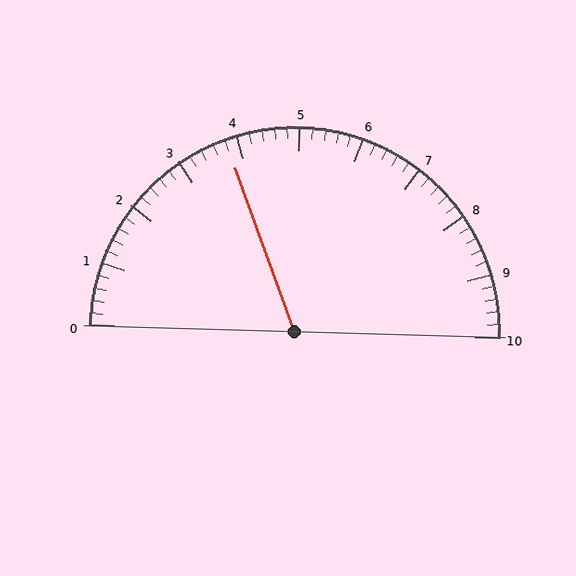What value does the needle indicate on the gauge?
The needle indicates approximately 3.8.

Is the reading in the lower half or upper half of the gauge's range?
The reading is in the lower half of the range (0 to 10).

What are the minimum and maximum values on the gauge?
The gauge ranges from 0 to 10.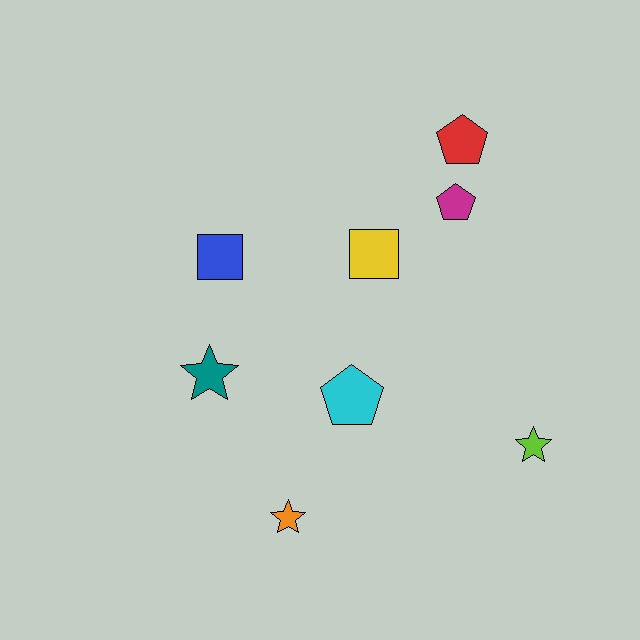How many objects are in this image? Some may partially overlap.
There are 8 objects.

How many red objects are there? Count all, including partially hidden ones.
There is 1 red object.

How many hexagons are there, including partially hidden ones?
There are no hexagons.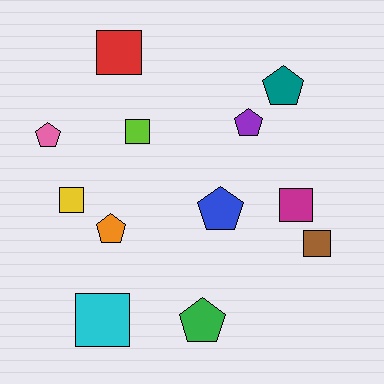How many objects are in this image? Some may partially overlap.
There are 12 objects.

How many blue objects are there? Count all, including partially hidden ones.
There is 1 blue object.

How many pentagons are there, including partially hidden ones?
There are 6 pentagons.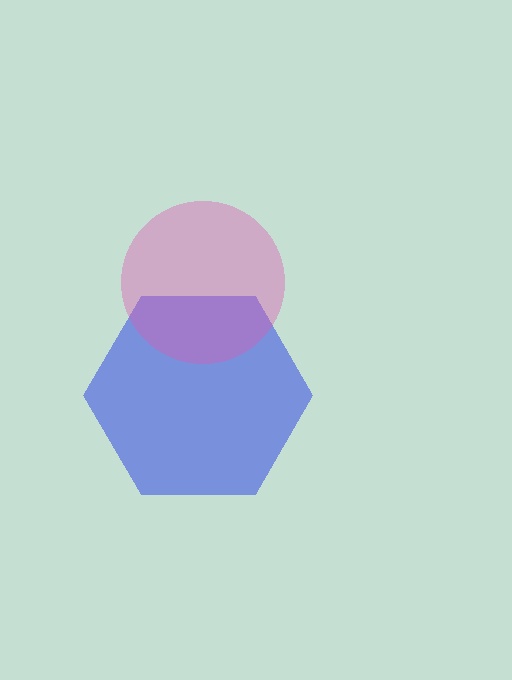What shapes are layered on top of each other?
The layered shapes are: a blue hexagon, a pink circle.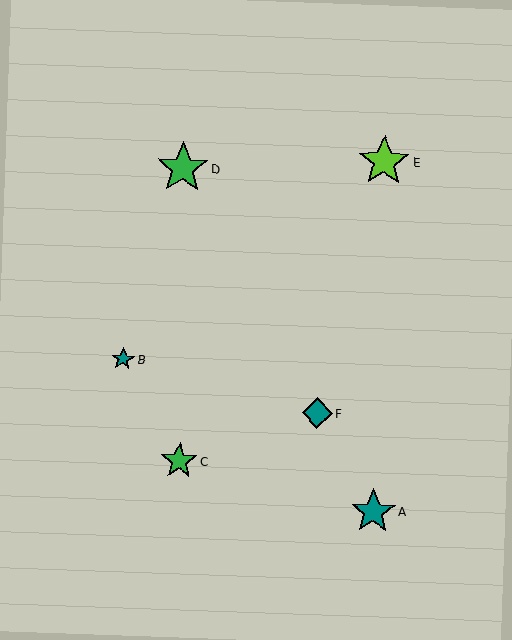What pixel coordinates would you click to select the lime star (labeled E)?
Click at (384, 162) to select the lime star E.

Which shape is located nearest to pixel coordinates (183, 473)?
The green star (labeled C) at (179, 461) is nearest to that location.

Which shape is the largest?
The green star (labeled D) is the largest.